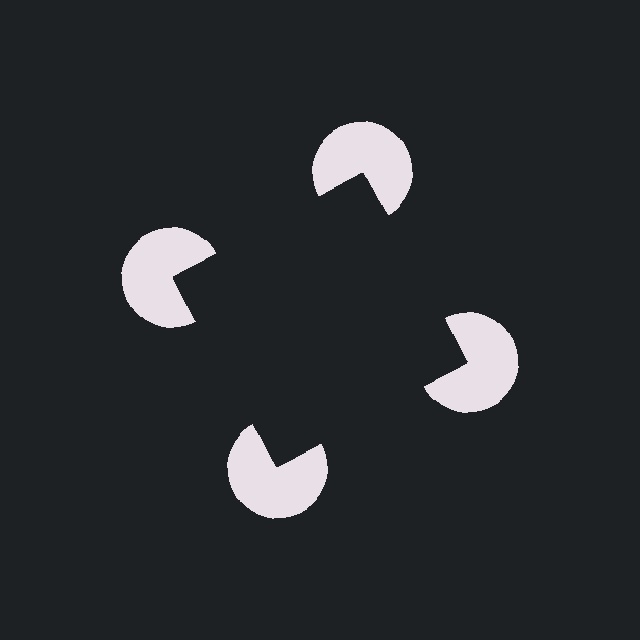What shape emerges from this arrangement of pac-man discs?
An illusory square — its edges are inferred from the aligned wedge cuts in the pac-man discs, not physically drawn.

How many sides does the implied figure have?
4 sides.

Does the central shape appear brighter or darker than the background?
It typically appears slightly darker than the background, even though no actual brightness change is drawn.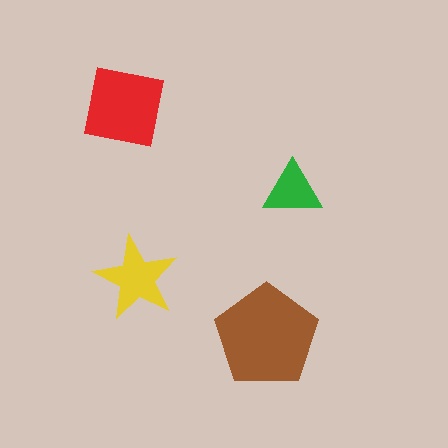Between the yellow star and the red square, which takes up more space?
The red square.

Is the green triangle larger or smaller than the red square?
Smaller.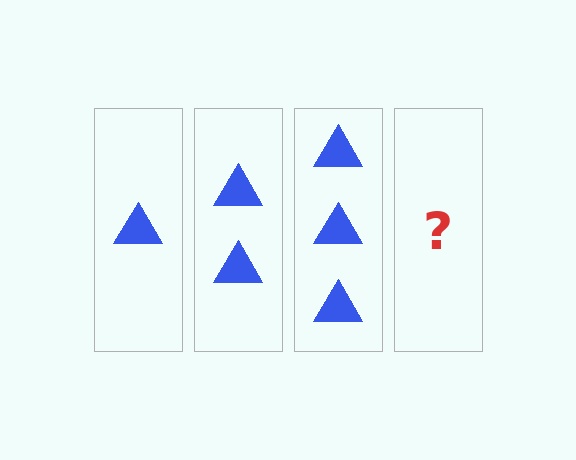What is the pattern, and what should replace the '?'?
The pattern is that each step adds one more triangle. The '?' should be 4 triangles.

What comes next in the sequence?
The next element should be 4 triangles.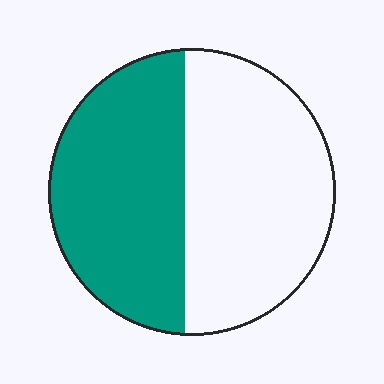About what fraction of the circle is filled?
About one half (1/2).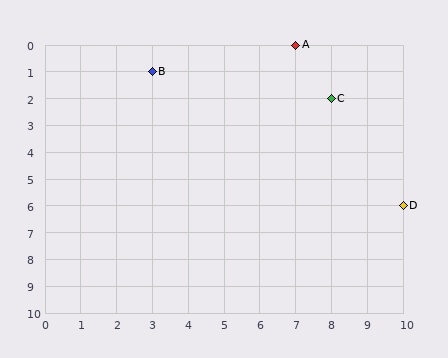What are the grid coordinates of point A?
Point A is at grid coordinates (7, 0).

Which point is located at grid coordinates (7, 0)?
Point A is at (7, 0).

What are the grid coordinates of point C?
Point C is at grid coordinates (8, 2).